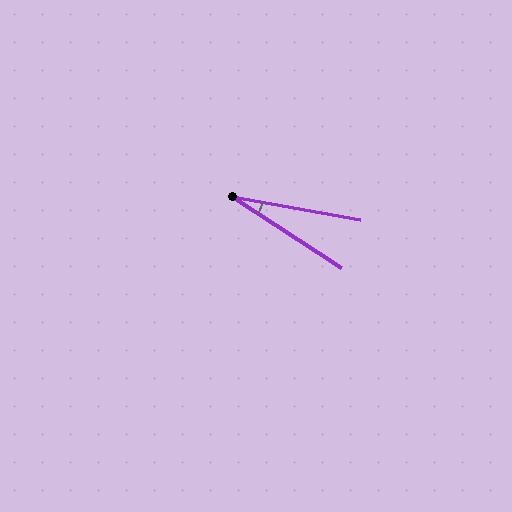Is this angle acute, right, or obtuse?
It is acute.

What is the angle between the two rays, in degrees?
Approximately 23 degrees.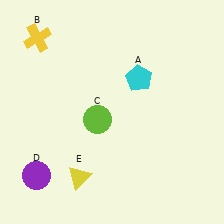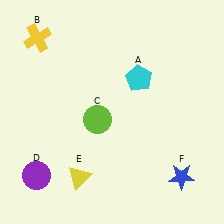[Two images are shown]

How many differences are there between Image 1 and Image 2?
There is 1 difference between the two images.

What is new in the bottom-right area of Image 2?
A blue star (F) was added in the bottom-right area of Image 2.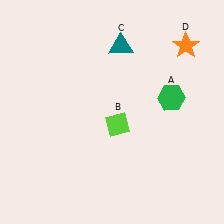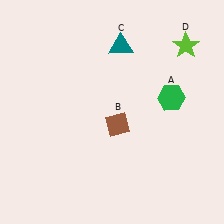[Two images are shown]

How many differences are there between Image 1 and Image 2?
There are 2 differences between the two images.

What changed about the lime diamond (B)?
In Image 1, B is lime. In Image 2, it changed to brown.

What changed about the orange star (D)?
In Image 1, D is orange. In Image 2, it changed to lime.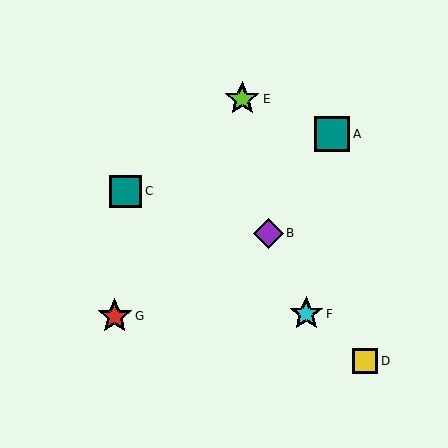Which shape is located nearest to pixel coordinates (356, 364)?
The yellow square (labeled D) at (365, 361) is nearest to that location.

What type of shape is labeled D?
Shape D is a yellow square.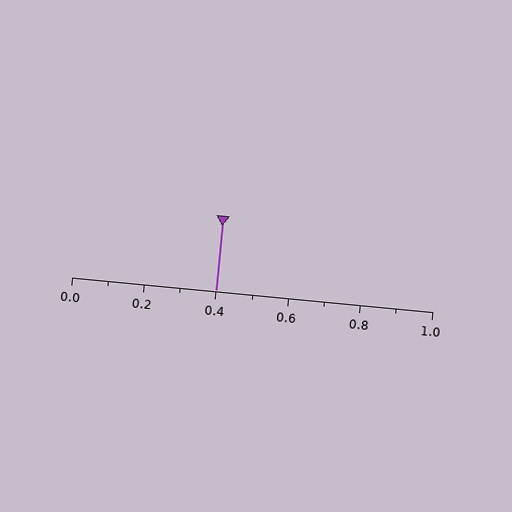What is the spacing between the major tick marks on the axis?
The major ticks are spaced 0.2 apart.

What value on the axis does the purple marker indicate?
The marker indicates approximately 0.4.